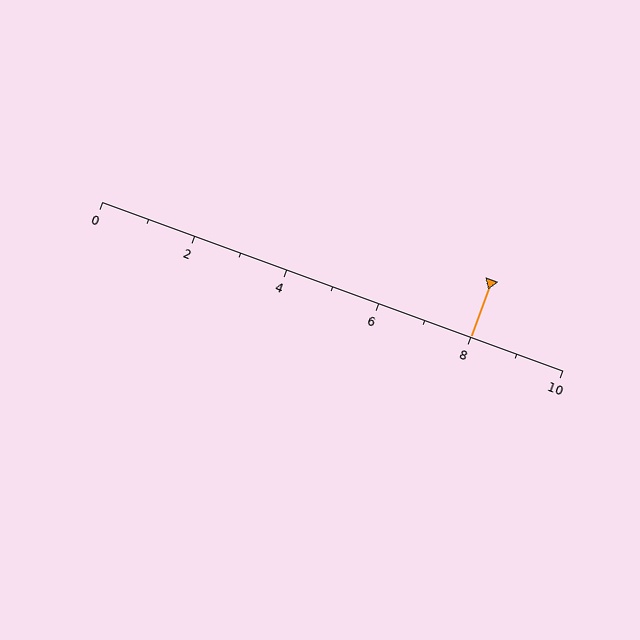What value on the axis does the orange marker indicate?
The marker indicates approximately 8.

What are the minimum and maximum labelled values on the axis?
The axis runs from 0 to 10.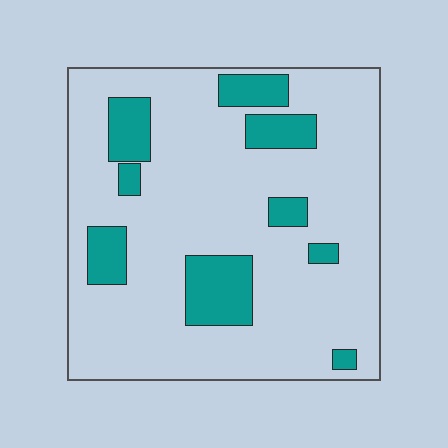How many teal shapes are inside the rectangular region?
9.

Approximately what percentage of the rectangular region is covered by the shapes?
Approximately 20%.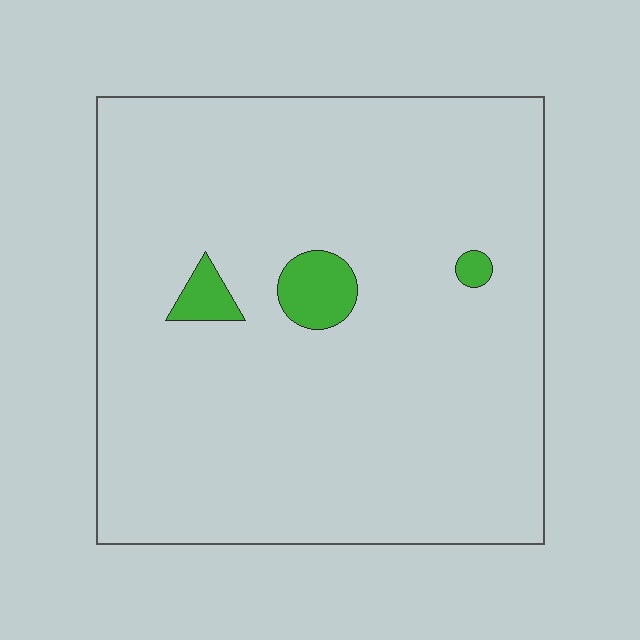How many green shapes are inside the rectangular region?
3.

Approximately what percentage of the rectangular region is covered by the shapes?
Approximately 5%.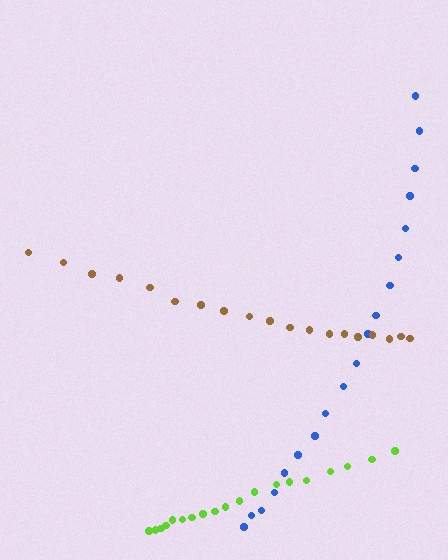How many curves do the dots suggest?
There are 3 distinct paths.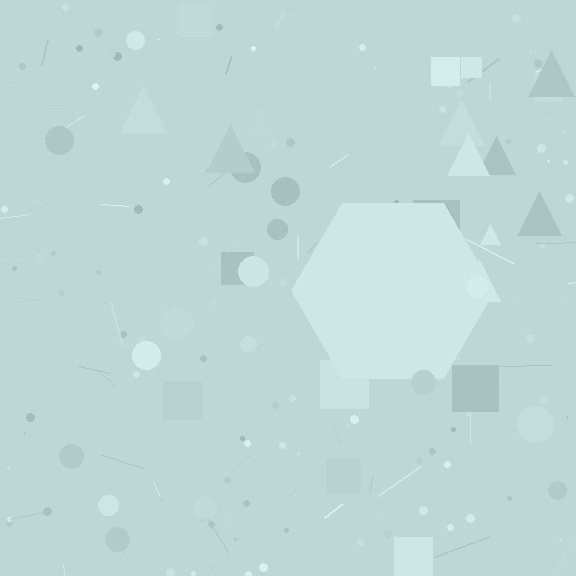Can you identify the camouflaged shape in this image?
The camouflaged shape is a hexagon.